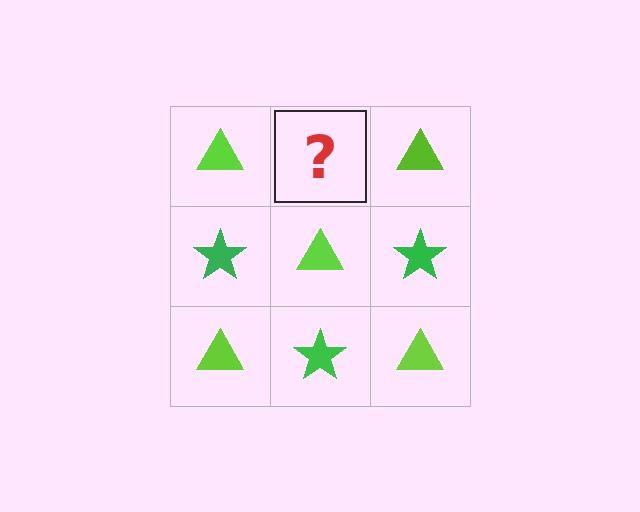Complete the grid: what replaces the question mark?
The question mark should be replaced with a green star.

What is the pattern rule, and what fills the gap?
The rule is that it alternates lime triangle and green star in a checkerboard pattern. The gap should be filled with a green star.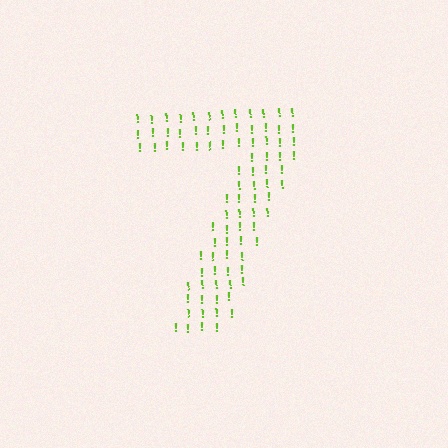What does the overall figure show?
The overall figure shows the digit 7.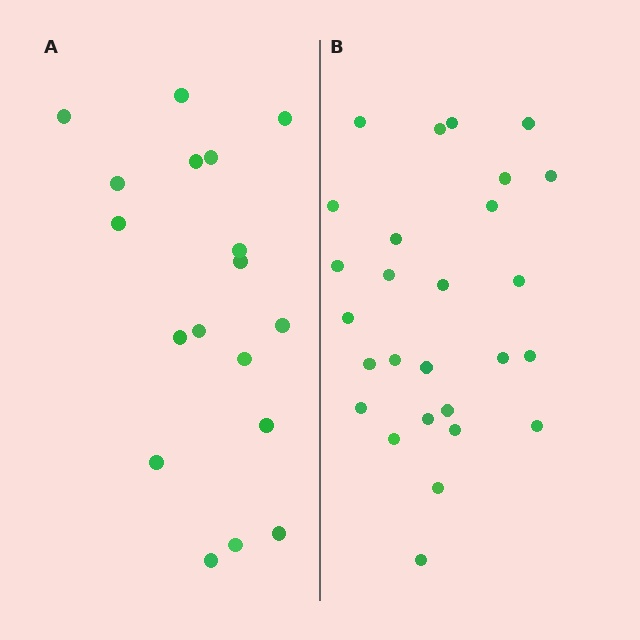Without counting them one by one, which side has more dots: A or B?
Region B (the right region) has more dots.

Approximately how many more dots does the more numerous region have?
Region B has roughly 8 or so more dots than region A.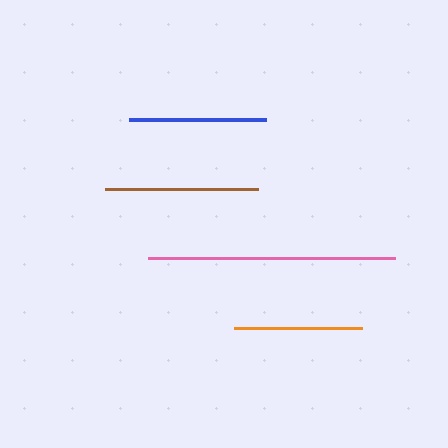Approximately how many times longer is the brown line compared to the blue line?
The brown line is approximately 1.1 times the length of the blue line.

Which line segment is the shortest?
The orange line is the shortest at approximately 128 pixels.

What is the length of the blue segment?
The blue segment is approximately 137 pixels long.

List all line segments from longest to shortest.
From longest to shortest: pink, brown, blue, orange.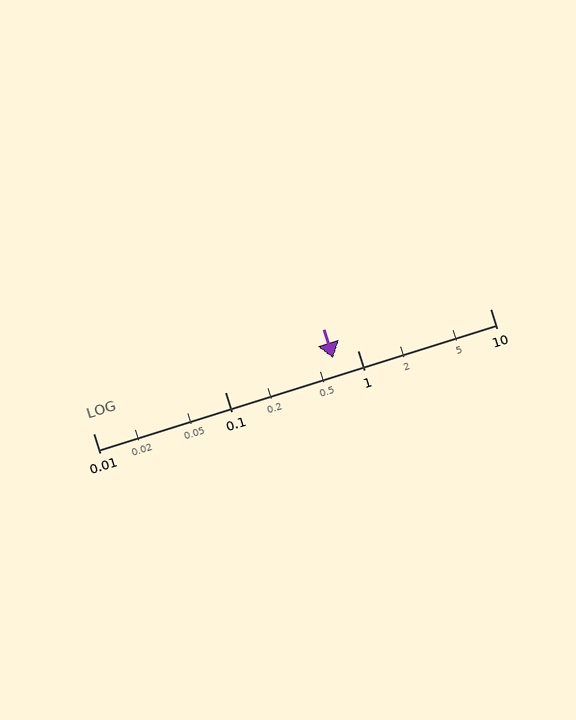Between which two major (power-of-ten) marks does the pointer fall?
The pointer is between 0.1 and 1.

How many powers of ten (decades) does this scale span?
The scale spans 3 decades, from 0.01 to 10.